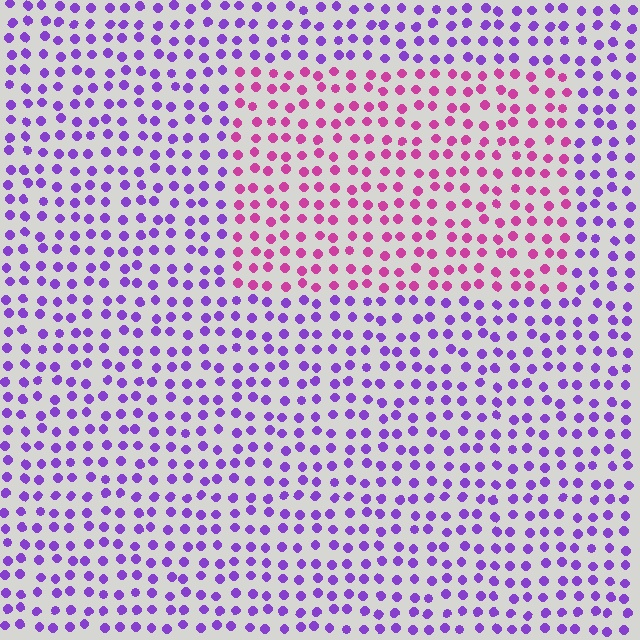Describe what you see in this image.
The image is filled with small purple elements in a uniform arrangement. A rectangle-shaped region is visible where the elements are tinted to a slightly different hue, forming a subtle color boundary.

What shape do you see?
I see a rectangle.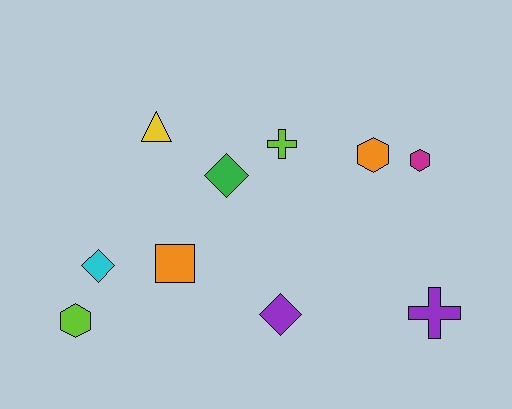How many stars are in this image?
There are no stars.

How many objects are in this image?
There are 10 objects.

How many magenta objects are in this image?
There is 1 magenta object.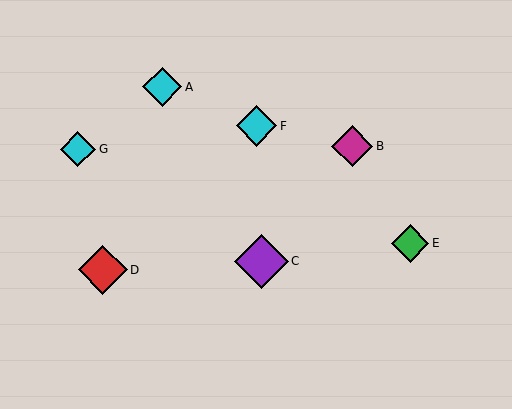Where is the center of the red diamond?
The center of the red diamond is at (103, 270).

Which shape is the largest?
The purple diamond (labeled C) is the largest.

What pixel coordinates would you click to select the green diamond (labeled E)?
Click at (410, 243) to select the green diamond E.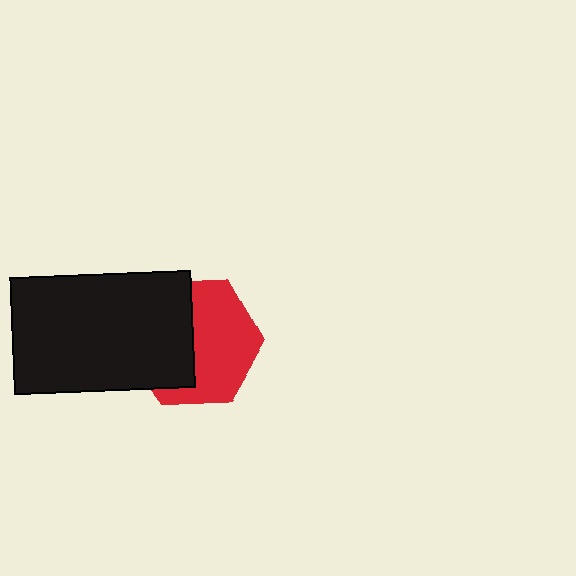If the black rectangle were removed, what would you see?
You would see the complete red hexagon.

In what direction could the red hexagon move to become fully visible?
The red hexagon could move right. That would shift it out from behind the black rectangle entirely.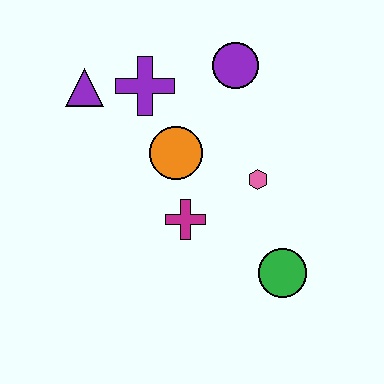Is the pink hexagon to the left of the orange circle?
No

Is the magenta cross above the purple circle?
No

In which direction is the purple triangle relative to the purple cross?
The purple triangle is to the left of the purple cross.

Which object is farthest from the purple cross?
The green circle is farthest from the purple cross.